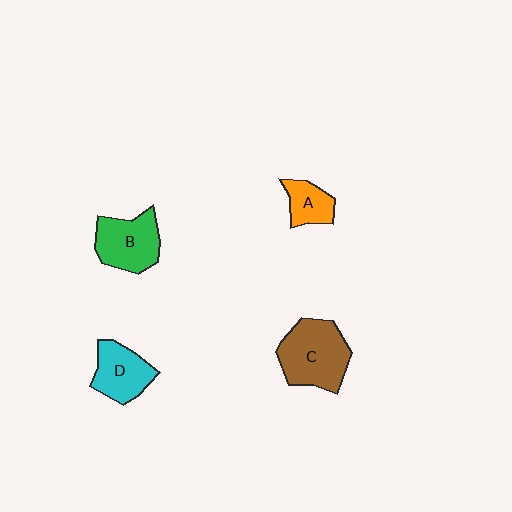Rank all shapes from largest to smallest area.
From largest to smallest: C (brown), B (green), D (cyan), A (orange).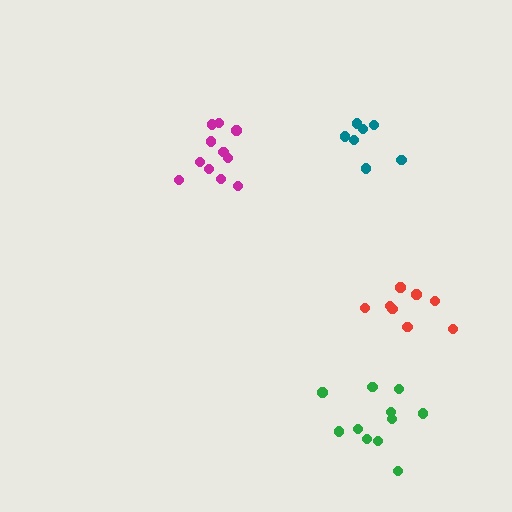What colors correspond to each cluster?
The clusters are colored: green, magenta, teal, red.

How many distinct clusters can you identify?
There are 4 distinct clusters.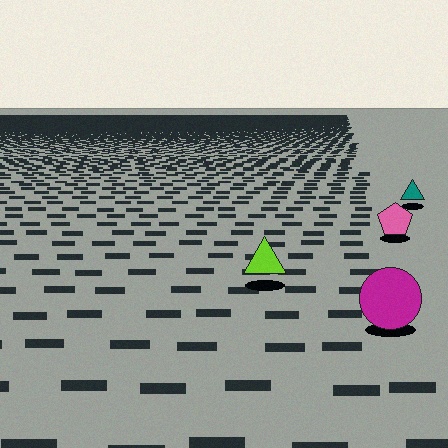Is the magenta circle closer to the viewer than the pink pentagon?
Yes. The magenta circle is closer — you can tell from the texture gradient: the ground texture is coarser near it.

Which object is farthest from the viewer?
The teal triangle is farthest from the viewer. It appears smaller and the ground texture around it is denser.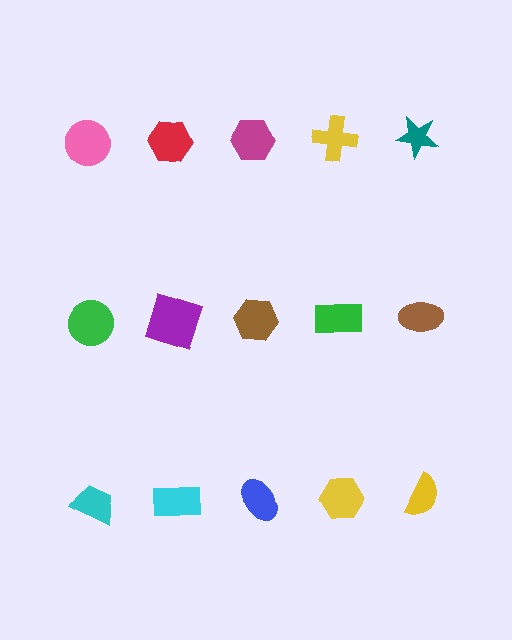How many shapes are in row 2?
5 shapes.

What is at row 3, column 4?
A yellow hexagon.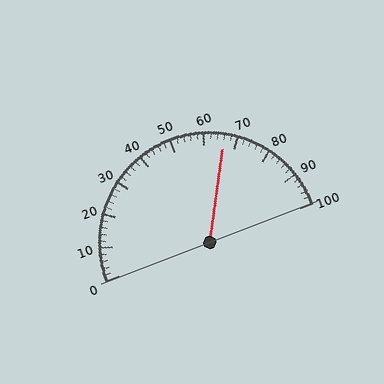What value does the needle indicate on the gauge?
The needle indicates approximately 66.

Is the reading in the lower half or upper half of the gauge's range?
The reading is in the upper half of the range (0 to 100).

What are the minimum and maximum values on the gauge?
The gauge ranges from 0 to 100.